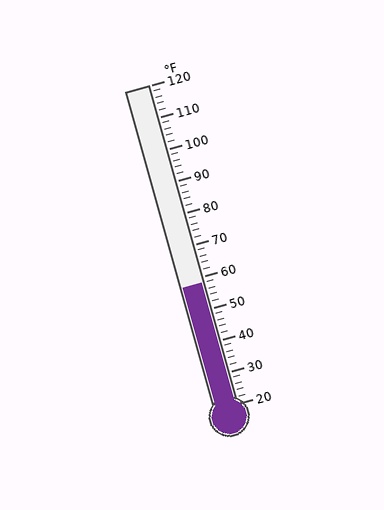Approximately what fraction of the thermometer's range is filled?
The thermometer is filled to approximately 40% of its range.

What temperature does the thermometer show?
The thermometer shows approximately 58°F.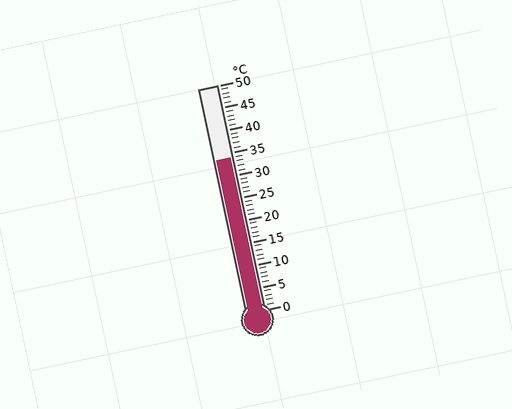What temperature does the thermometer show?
The thermometer shows approximately 34°C.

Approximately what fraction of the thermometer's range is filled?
The thermometer is filled to approximately 70% of its range.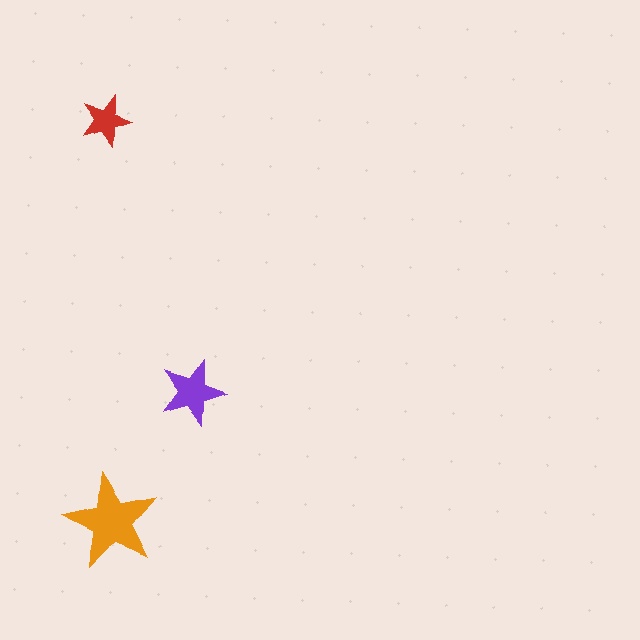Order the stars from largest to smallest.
the orange one, the purple one, the red one.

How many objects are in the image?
There are 3 objects in the image.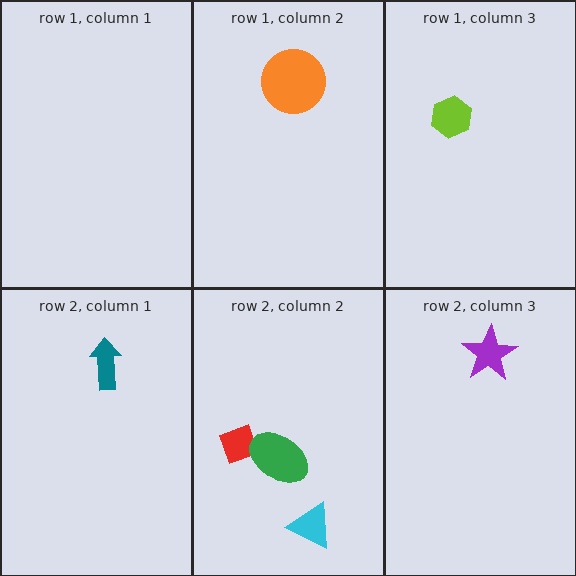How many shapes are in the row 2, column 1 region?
1.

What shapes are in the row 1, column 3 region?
The lime hexagon.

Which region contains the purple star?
The row 2, column 3 region.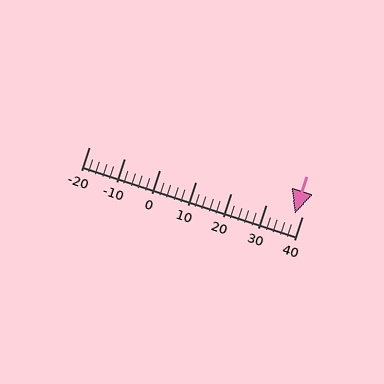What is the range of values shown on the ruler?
The ruler shows values from -20 to 40.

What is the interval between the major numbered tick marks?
The major tick marks are spaced 10 units apart.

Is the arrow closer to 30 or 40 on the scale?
The arrow is closer to 40.